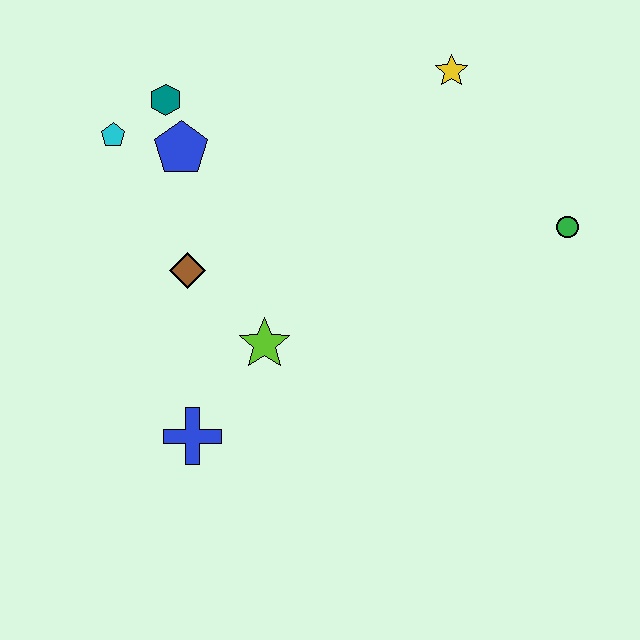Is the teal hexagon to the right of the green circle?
No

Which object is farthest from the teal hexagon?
The green circle is farthest from the teal hexagon.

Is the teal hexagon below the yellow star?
Yes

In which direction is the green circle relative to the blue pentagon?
The green circle is to the right of the blue pentagon.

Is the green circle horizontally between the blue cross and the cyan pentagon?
No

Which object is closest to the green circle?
The yellow star is closest to the green circle.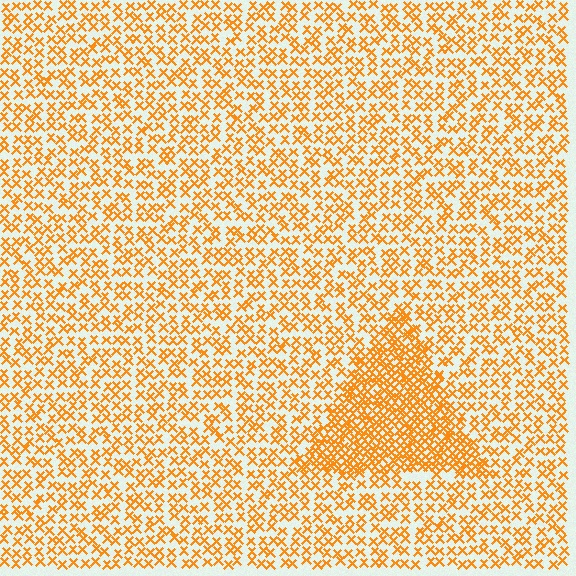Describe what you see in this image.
The image contains small orange elements arranged at two different densities. A triangle-shaped region is visible where the elements are more densely packed than the surrounding area.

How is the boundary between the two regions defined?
The boundary is defined by a change in element density (approximately 2.1x ratio). All elements are the same color, size, and shape.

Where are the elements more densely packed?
The elements are more densely packed inside the triangle boundary.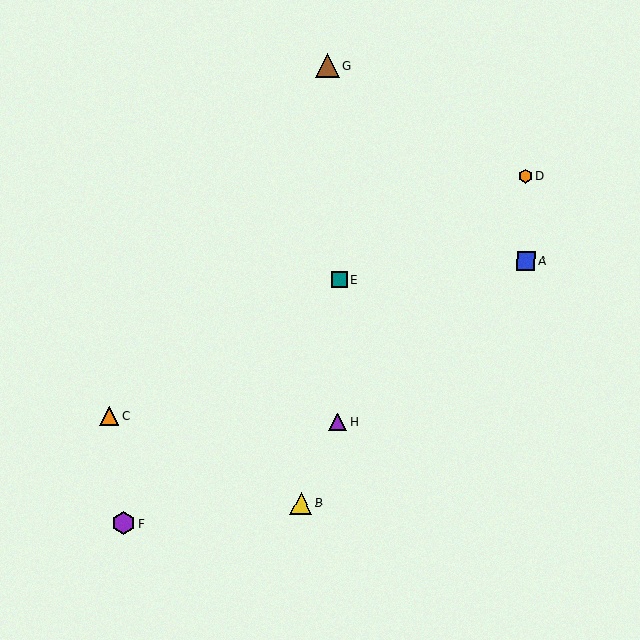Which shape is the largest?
The brown triangle (labeled G) is the largest.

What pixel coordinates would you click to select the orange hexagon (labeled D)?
Click at (526, 176) to select the orange hexagon D.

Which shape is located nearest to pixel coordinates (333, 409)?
The purple triangle (labeled H) at (338, 422) is nearest to that location.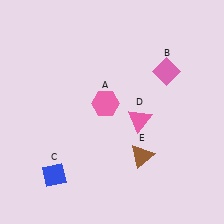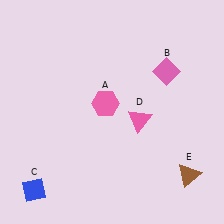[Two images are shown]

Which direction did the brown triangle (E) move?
The brown triangle (E) moved right.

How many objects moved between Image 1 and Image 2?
2 objects moved between the two images.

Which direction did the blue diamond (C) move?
The blue diamond (C) moved left.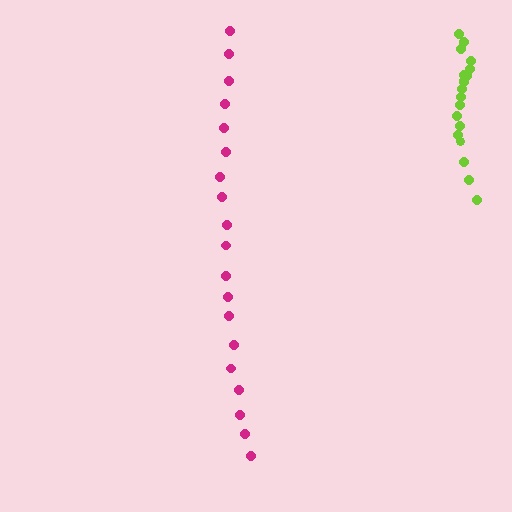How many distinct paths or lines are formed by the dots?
There are 2 distinct paths.